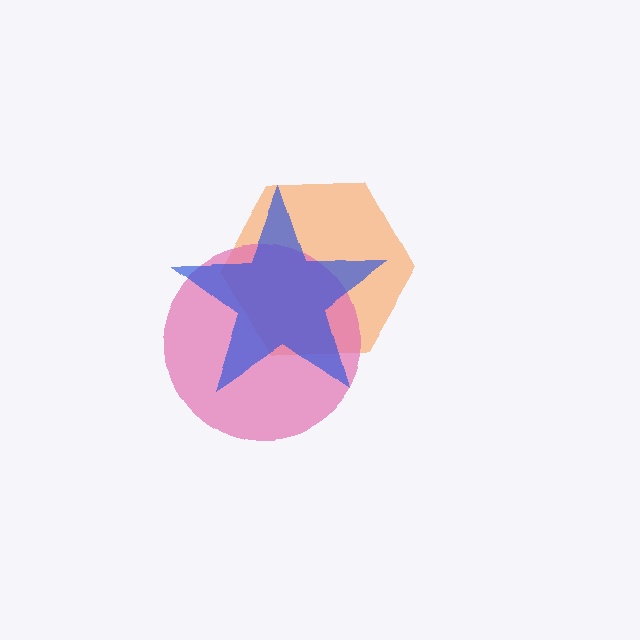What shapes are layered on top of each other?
The layered shapes are: an orange hexagon, a pink circle, a blue star.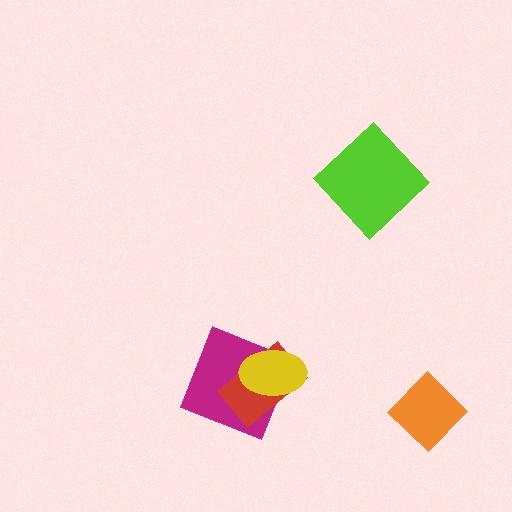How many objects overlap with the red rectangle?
2 objects overlap with the red rectangle.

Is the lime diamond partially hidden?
No, no other shape covers it.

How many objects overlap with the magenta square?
2 objects overlap with the magenta square.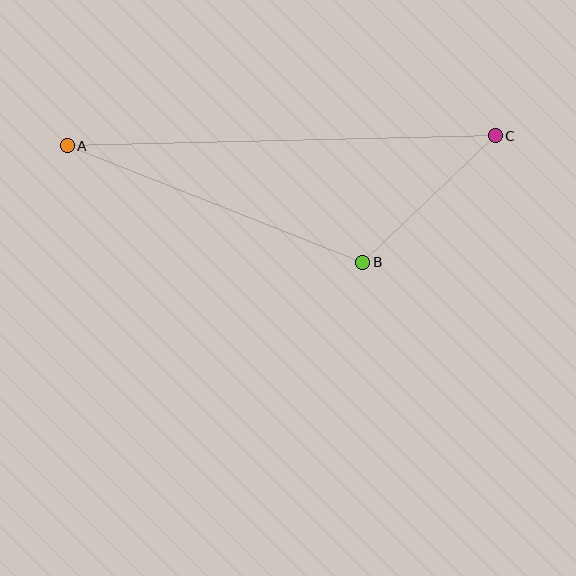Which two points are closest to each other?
Points B and C are closest to each other.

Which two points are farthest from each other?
Points A and C are farthest from each other.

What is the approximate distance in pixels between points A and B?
The distance between A and B is approximately 318 pixels.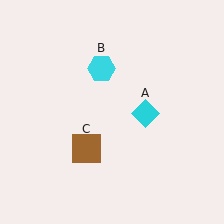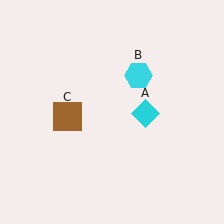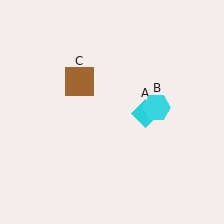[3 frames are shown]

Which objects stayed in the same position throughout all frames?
Cyan diamond (object A) remained stationary.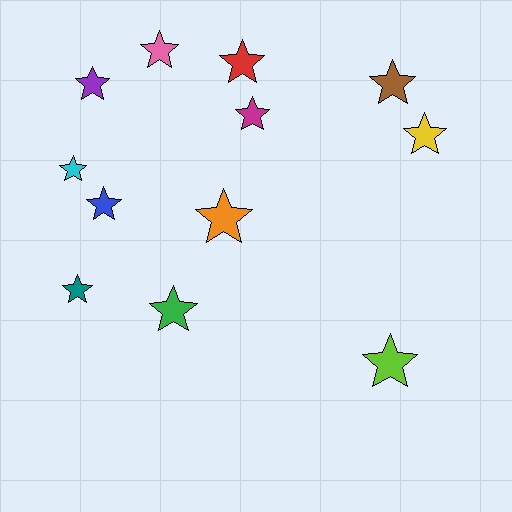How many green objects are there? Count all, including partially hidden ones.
There is 1 green object.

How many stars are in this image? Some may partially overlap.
There are 12 stars.